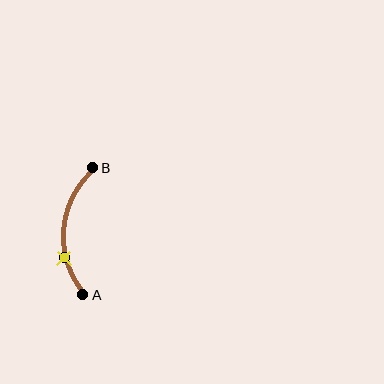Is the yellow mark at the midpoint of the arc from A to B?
No. The yellow mark lies on the arc but is closer to endpoint A. The arc midpoint would be at the point on the curve equidistant along the arc from both A and B.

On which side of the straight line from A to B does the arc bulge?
The arc bulges to the left of the straight line connecting A and B.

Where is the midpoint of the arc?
The arc midpoint is the point on the curve farthest from the straight line joining A and B. It sits to the left of that line.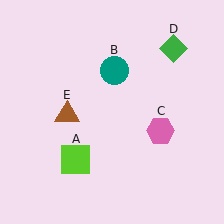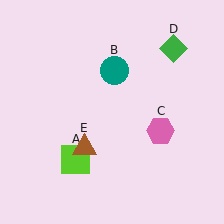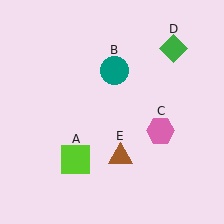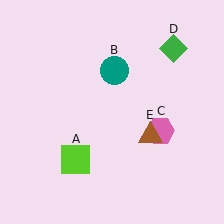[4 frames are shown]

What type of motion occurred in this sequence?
The brown triangle (object E) rotated counterclockwise around the center of the scene.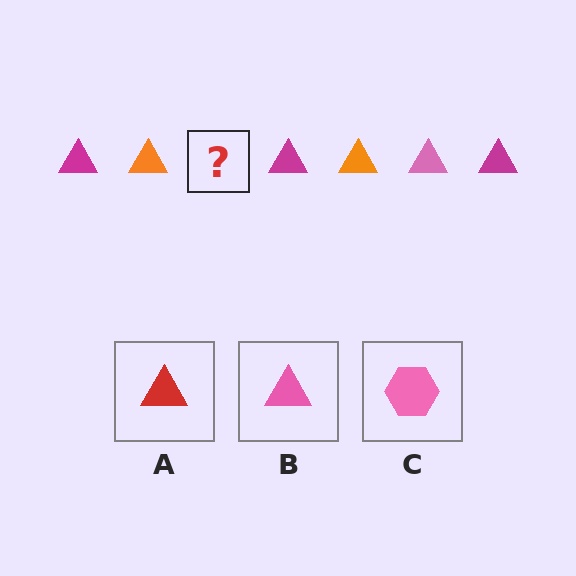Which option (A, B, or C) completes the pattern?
B.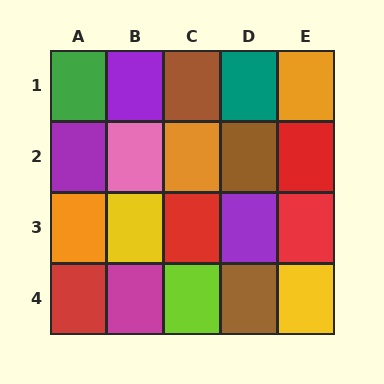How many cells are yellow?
2 cells are yellow.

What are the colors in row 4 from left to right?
Red, magenta, lime, brown, yellow.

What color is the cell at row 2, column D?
Brown.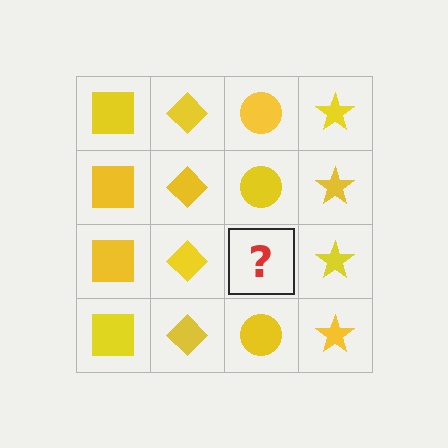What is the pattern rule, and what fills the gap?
The rule is that each column has a consistent shape. The gap should be filled with a yellow circle.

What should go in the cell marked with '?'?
The missing cell should contain a yellow circle.